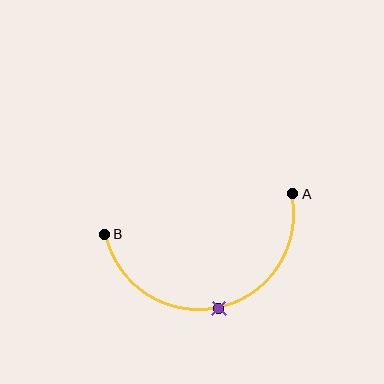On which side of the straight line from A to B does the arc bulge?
The arc bulges below the straight line connecting A and B.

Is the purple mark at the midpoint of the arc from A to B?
Yes. The purple mark lies on the arc at equal arc-length from both A and B — it is the arc midpoint.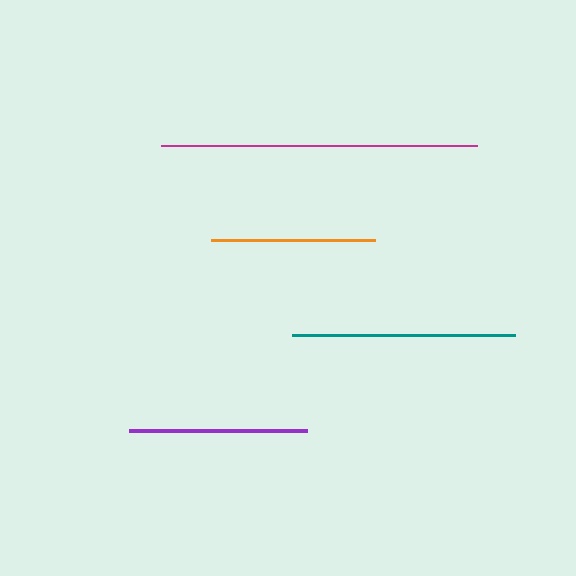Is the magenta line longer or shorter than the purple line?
The magenta line is longer than the purple line.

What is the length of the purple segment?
The purple segment is approximately 178 pixels long.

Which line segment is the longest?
The magenta line is the longest at approximately 316 pixels.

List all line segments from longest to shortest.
From longest to shortest: magenta, teal, purple, orange.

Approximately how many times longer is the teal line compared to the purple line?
The teal line is approximately 1.3 times the length of the purple line.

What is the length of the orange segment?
The orange segment is approximately 164 pixels long.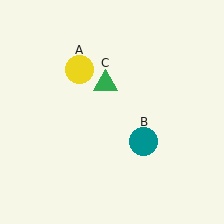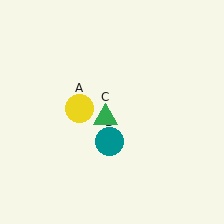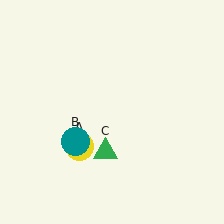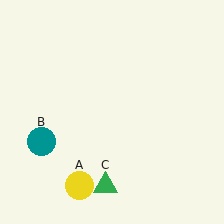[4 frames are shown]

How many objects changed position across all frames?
3 objects changed position: yellow circle (object A), teal circle (object B), green triangle (object C).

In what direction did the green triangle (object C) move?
The green triangle (object C) moved down.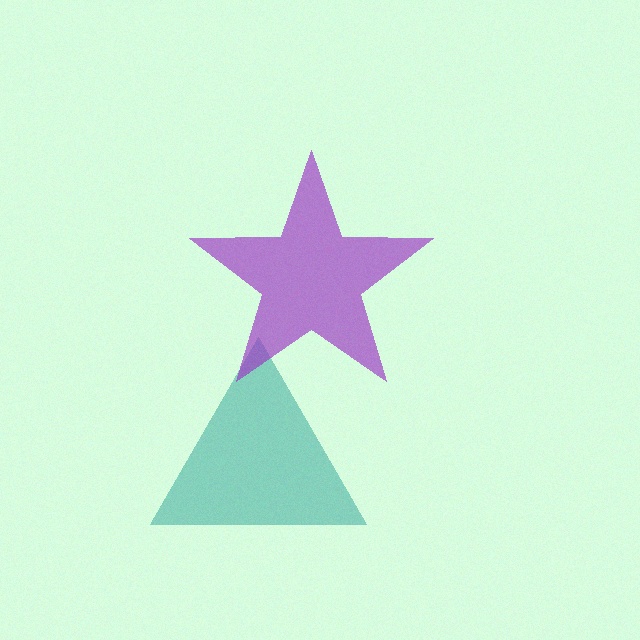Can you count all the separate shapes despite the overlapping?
Yes, there are 2 separate shapes.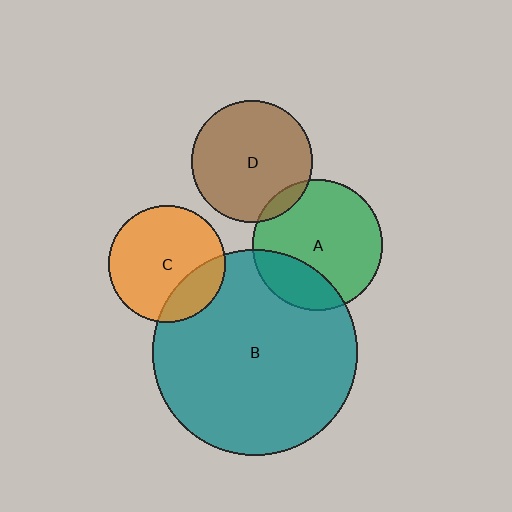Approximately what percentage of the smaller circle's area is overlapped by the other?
Approximately 25%.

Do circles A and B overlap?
Yes.